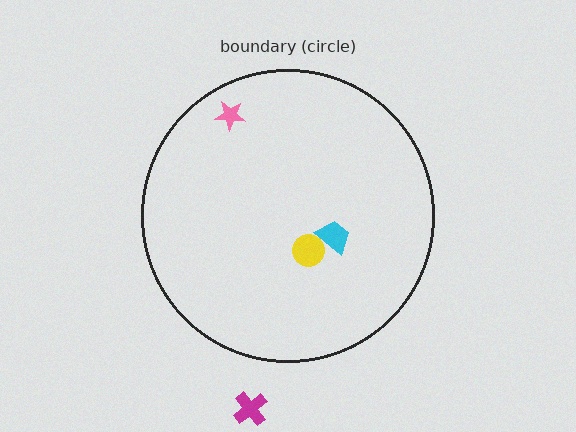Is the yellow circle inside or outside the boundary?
Inside.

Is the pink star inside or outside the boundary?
Inside.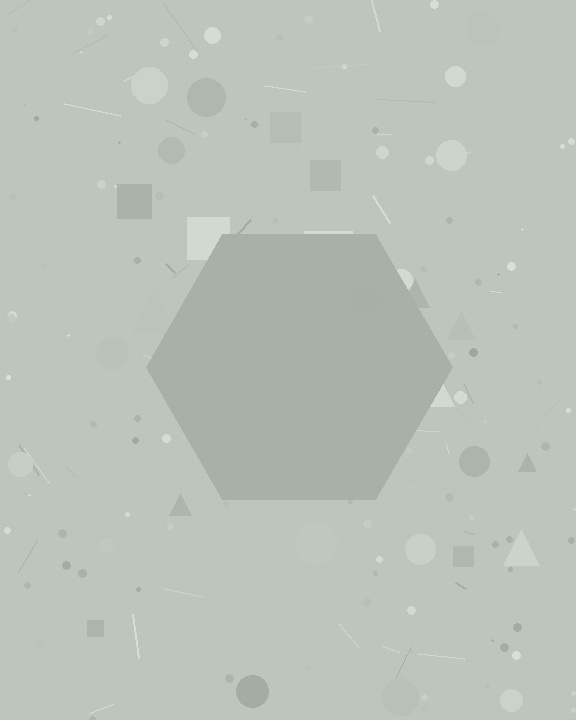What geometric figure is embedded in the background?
A hexagon is embedded in the background.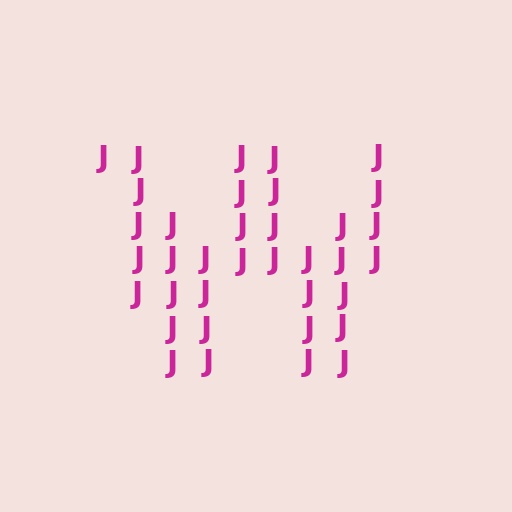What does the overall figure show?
The overall figure shows the letter W.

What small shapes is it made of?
It is made of small letter J's.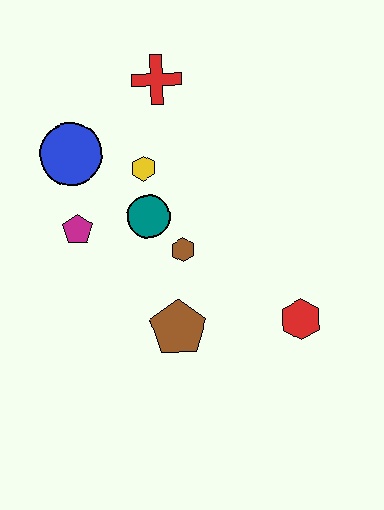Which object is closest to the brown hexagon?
The teal circle is closest to the brown hexagon.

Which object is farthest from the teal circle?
The red hexagon is farthest from the teal circle.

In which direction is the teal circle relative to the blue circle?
The teal circle is to the right of the blue circle.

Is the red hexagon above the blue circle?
No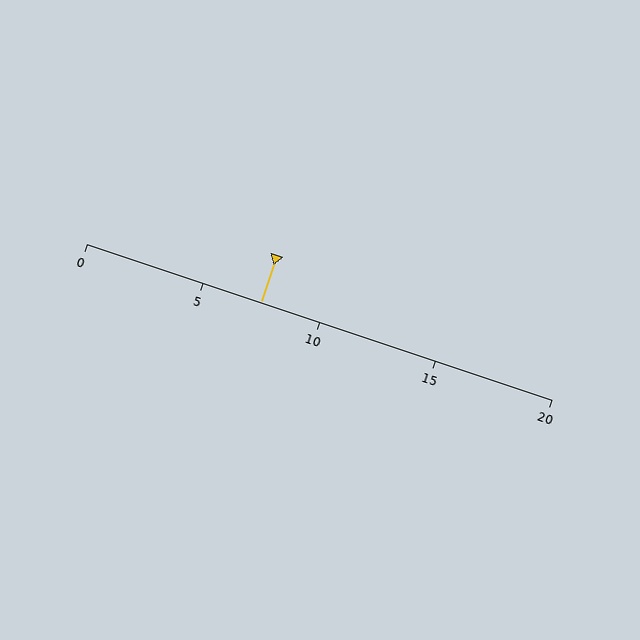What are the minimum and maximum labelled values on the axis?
The axis runs from 0 to 20.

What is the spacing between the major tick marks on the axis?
The major ticks are spaced 5 apart.